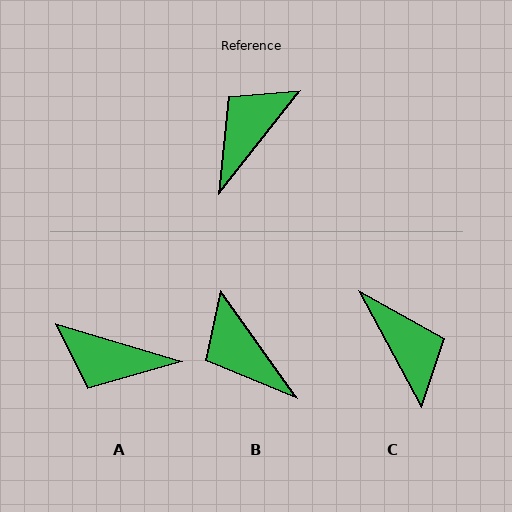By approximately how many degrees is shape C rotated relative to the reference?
Approximately 113 degrees clockwise.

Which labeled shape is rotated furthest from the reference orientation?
C, about 113 degrees away.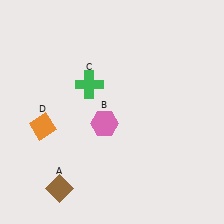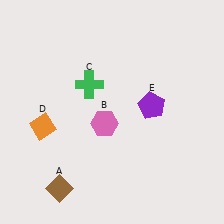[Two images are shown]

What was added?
A purple pentagon (E) was added in Image 2.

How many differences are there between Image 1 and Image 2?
There is 1 difference between the two images.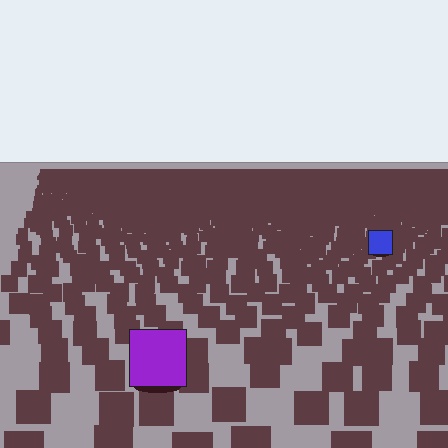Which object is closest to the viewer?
The purple square is closest. The texture marks near it are larger and more spread out.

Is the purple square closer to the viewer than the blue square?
Yes. The purple square is closer — you can tell from the texture gradient: the ground texture is coarser near it.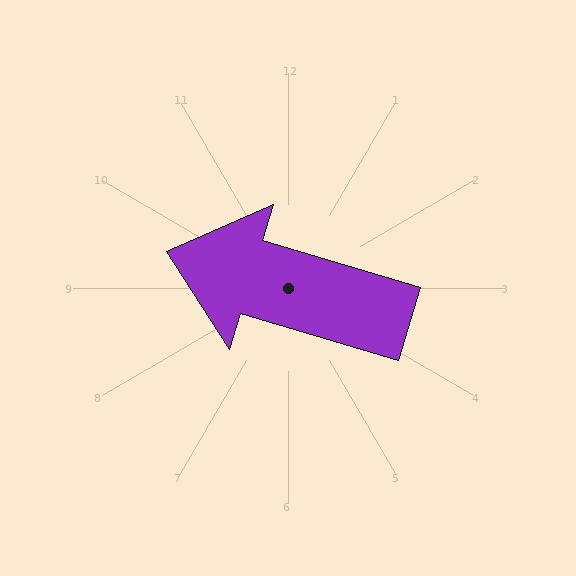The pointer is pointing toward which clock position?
Roughly 10 o'clock.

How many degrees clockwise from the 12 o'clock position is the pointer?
Approximately 287 degrees.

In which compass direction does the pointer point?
West.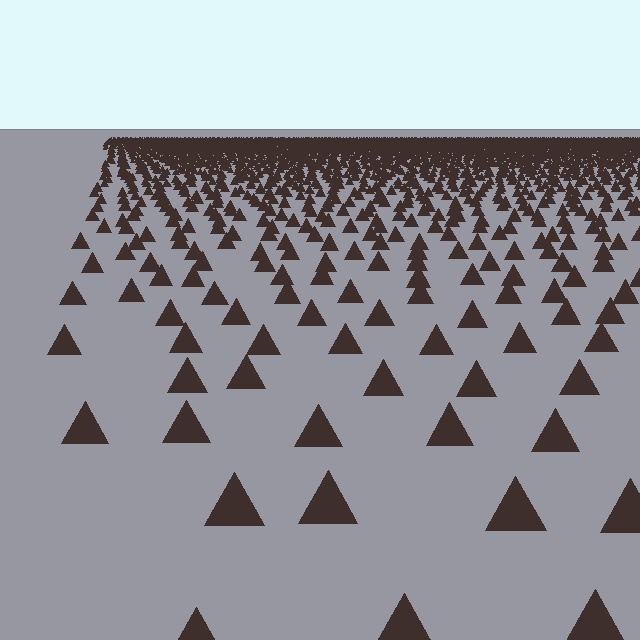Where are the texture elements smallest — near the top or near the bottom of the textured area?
Near the top.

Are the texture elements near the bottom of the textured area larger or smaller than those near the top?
Larger. Near the bottom, elements are closer to the viewer and appear at a bigger on-screen size.